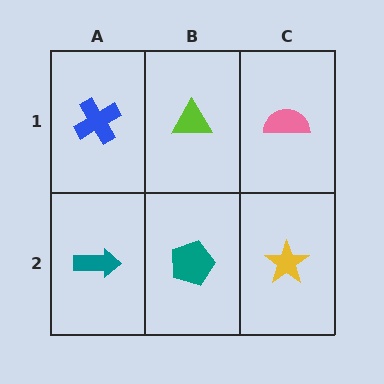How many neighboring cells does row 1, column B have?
3.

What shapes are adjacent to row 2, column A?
A blue cross (row 1, column A), a teal pentagon (row 2, column B).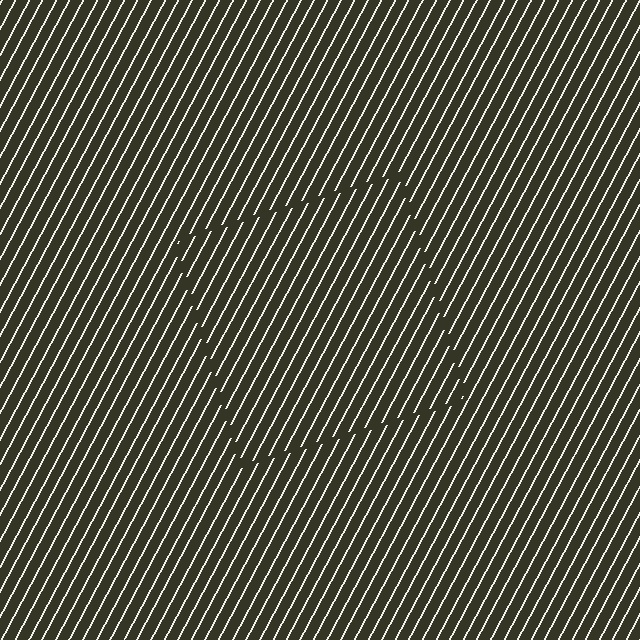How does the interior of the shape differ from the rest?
The interior of the shape contains the same grating, shifted by half a period — the contour is defined by the phase discontinuity where line-ends from the inner and outer gratings abut.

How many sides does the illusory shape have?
4 sides — the line-ends trace a square.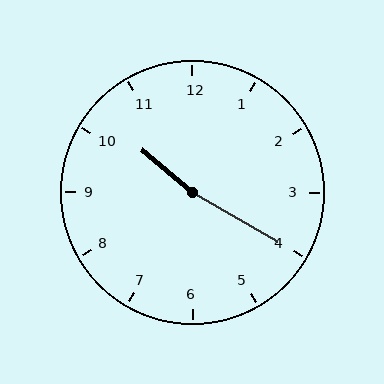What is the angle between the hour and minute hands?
Approximately 170 degrees.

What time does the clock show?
10:20.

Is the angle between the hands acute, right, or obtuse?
It is obtuse.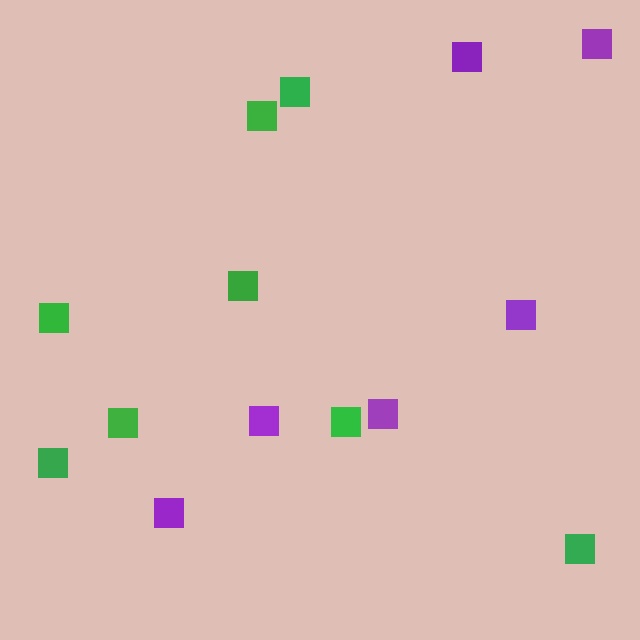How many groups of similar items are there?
There are 2 groups: one group of purple squares (6) and one group of green squares (8).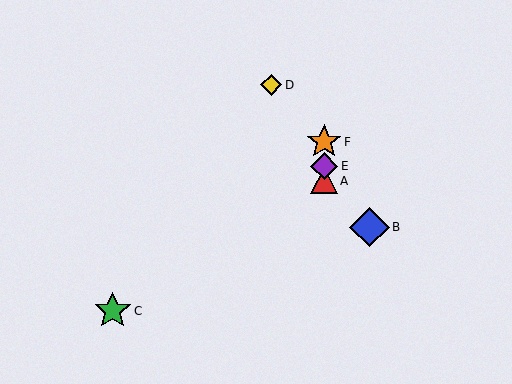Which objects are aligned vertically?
Objects A, E, F are aligned vertically.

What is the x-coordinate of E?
Object E is at x≈324.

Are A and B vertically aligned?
No, A is at x≈324 and B is at x≈369.